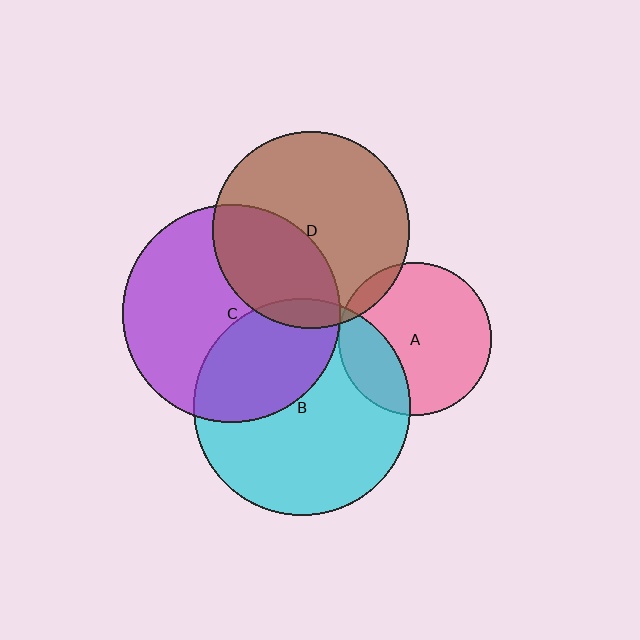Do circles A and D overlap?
Yes.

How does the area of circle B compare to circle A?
Approximately 2.0 times.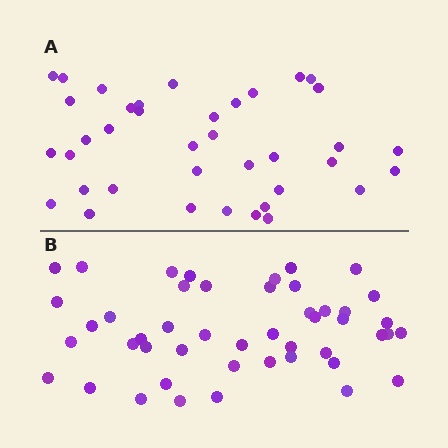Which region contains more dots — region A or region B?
Region B (the bottom region) has more dots.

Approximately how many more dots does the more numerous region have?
Region B has roughly 8 or so more dots than region A.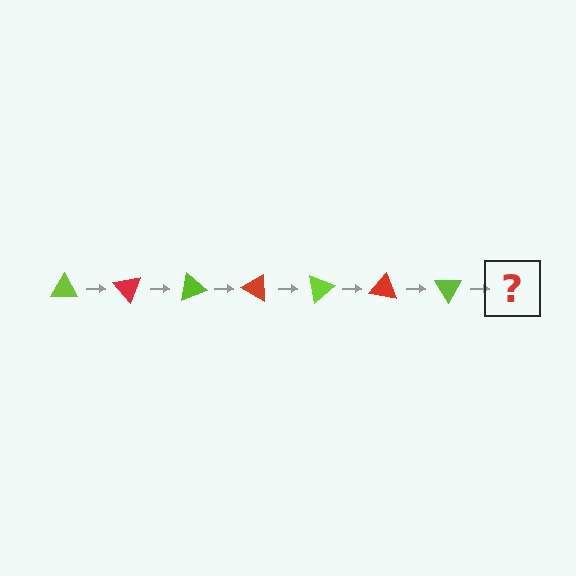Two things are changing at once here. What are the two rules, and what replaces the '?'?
The two rules are that it rotates 50 degrees each step and the color cycles through lime and red. The '?' should be a red triangle, rotated 350 degrees from the start.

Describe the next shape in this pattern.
It should be a red triangle, rotated 350 degrees from the start.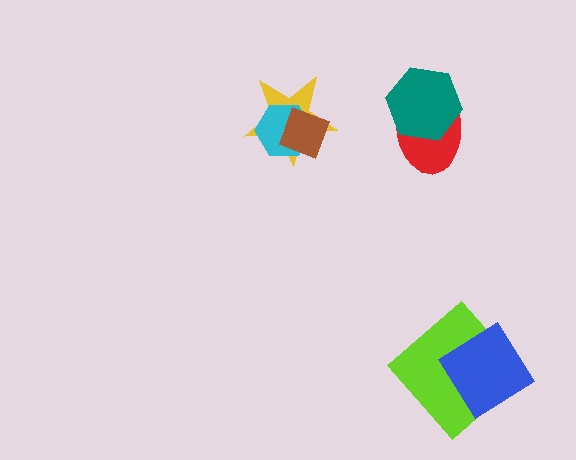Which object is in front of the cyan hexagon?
The brown diamond is in front of the cyan hexagon.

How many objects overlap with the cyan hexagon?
2 objects overlap with the cyan hexagon.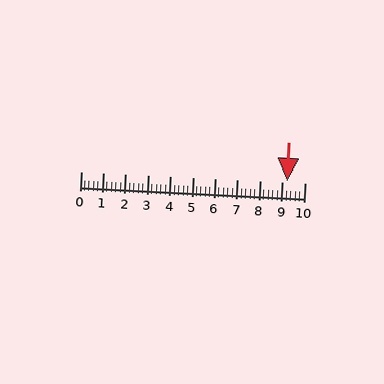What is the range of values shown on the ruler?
The ruler shows values from 0 to 10.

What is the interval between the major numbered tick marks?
The major tick marks are spaced 1 units apart.